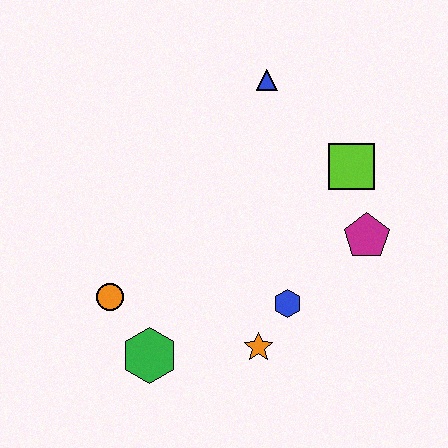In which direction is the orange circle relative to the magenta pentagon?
The orange circle is to the left of the magenta pentagon.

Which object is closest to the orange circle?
The green hexagon is closest to the orange circle.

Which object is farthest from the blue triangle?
The green hexagon is farthest from the blue triangle.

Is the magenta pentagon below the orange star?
No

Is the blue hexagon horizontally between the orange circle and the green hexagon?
No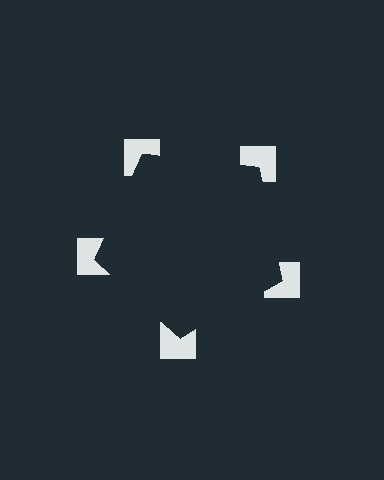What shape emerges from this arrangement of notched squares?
An illusory pentagon — its edges are inferred from the aligned wedge cuts in the notched squares, not physically drawn.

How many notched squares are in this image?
There are 5 — one at each vertex of the illusory pentagon.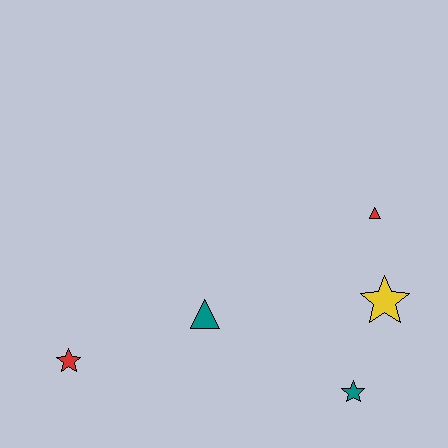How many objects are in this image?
There are 5 objects.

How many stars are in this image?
There are 3 stars.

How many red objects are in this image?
There are 2 red objects.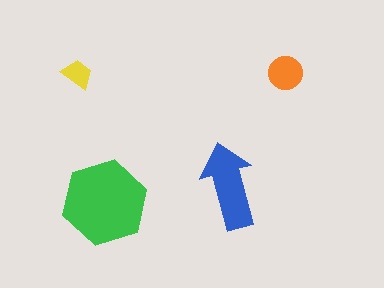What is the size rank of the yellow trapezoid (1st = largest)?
4th.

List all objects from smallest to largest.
The yellow trapezoid, the orange circle, the blue arrow, the green hexagon.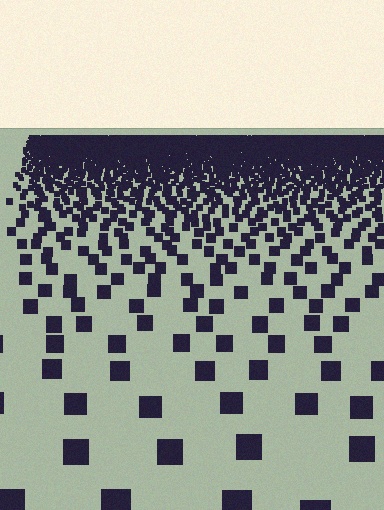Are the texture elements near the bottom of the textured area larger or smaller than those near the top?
Larger. Near the bottom, elements are closer to the viewer and appear at a bigger on-screen size.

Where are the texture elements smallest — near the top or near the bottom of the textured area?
Near the top.